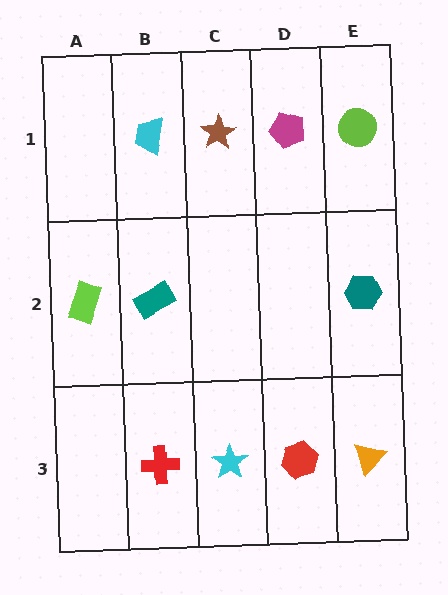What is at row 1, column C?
A brown star.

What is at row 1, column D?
A magenta pentagon.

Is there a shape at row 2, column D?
No, that cell is empty.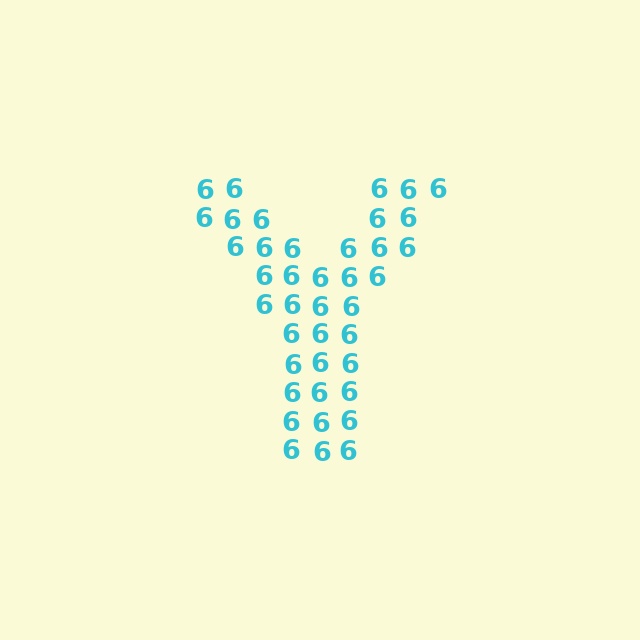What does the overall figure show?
The overall figure shows the letter Y.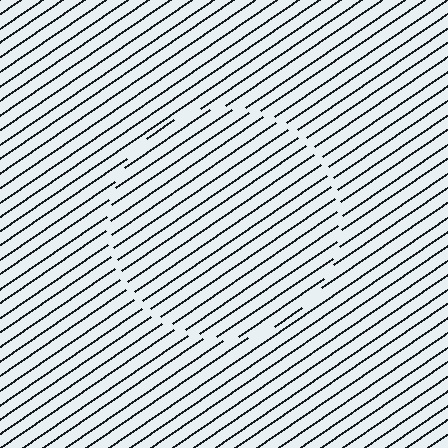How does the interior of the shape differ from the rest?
The interior of the shape contains the same grating, shifted by half a period — the contour is defined by the phase discontinuity where line-ends from the inner and outer gratings abut.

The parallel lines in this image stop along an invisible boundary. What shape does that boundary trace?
An illusory circle. The interior of the shape contains the same grating, shifted by half a period — the contour is defined by the phase discontinuity where line-ends from the inner and outer gratings abut.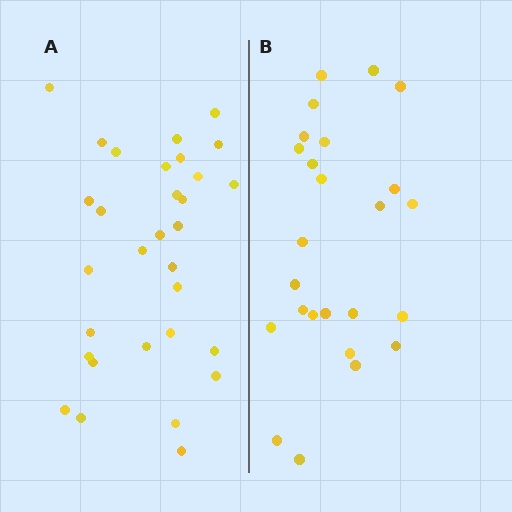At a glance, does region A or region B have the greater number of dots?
Region A (the left region) has more dots.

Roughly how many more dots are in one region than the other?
Region A has about 6 more dots than region B.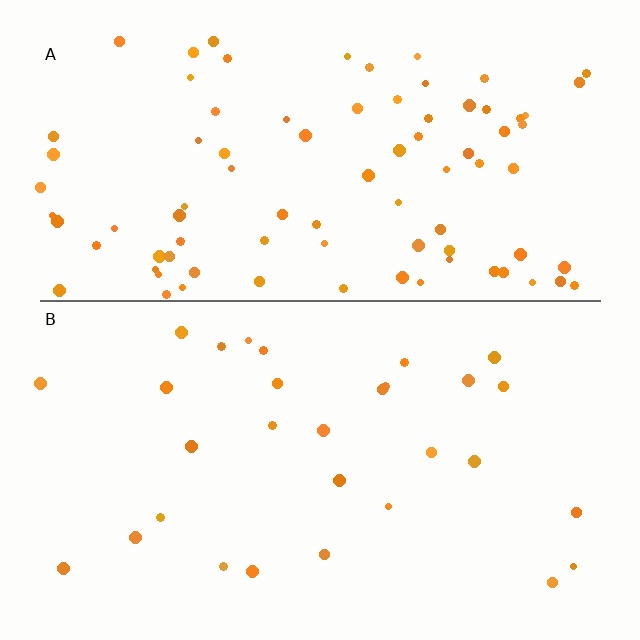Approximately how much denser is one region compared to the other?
Approximately 2.9× — region A over region B.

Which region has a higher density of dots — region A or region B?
A (the top).